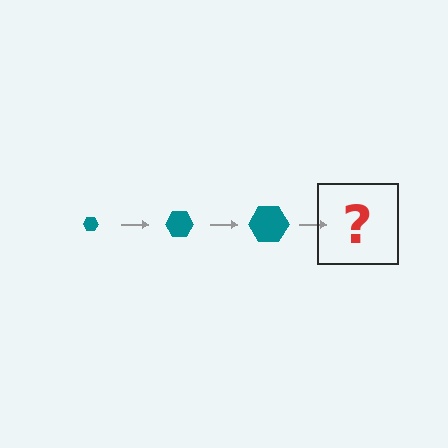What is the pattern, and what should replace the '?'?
The pattern is that the hexagon gets progressively larger each step. The '?' should be a teal hexagon, larger than the previous one.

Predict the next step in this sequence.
The next step is a teal hexagon, larger than the previous one.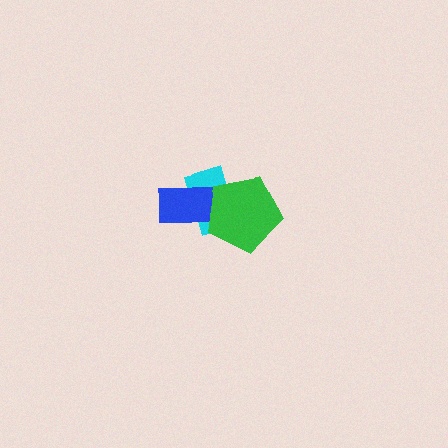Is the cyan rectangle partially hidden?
Yes, it is partially covered by another shape.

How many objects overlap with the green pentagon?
2 objects overlap with the green pentagon.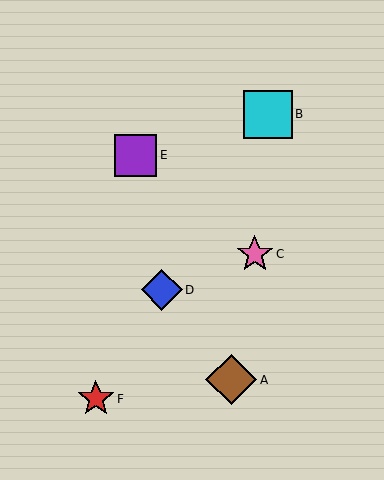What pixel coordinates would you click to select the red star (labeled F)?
Click at (96, 399) to select the red star F.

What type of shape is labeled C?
Shape C is a pink star.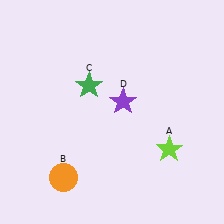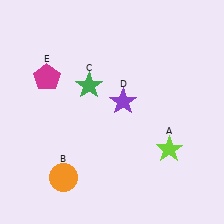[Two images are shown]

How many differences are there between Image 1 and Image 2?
There is 1 difference between the two images.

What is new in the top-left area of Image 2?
A magenta pentagon (E) was added in the top-left area of Image 2.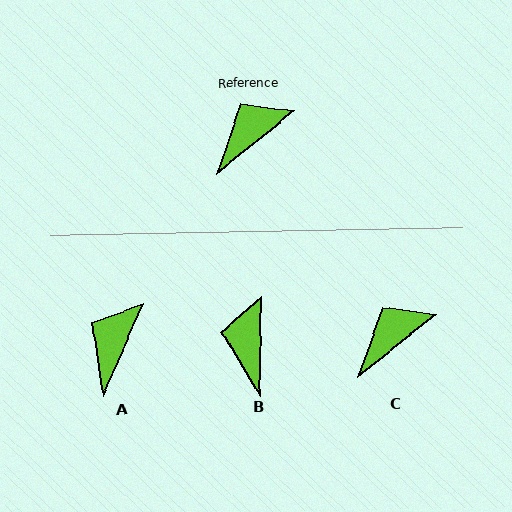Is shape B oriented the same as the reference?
No, it is off by about 50 degrees.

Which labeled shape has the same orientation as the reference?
C.